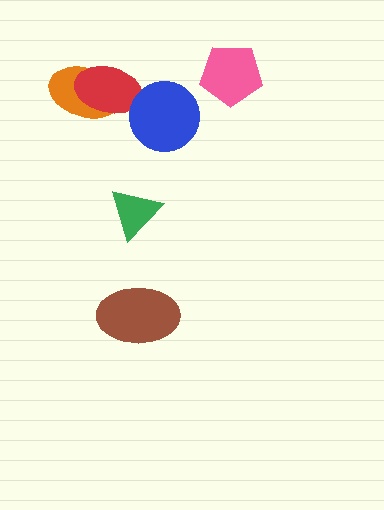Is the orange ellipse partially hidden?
Yes, it is partially covered by another shape.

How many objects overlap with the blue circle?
1 object overlaps with the blue circle.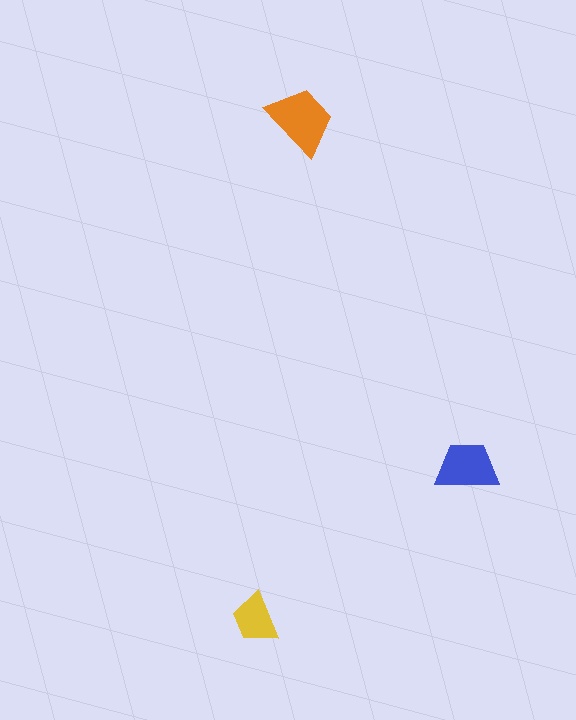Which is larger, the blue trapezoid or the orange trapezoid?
The orange one.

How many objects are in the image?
There are 3 objects in the image.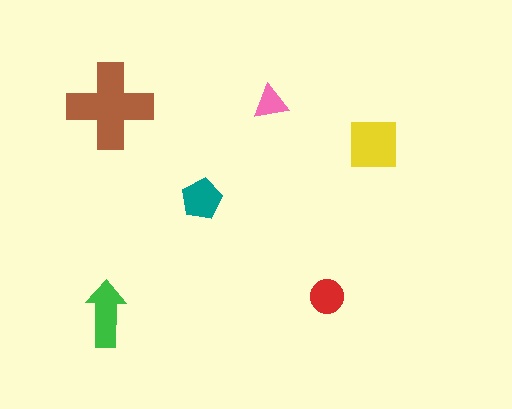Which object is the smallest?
The pink triangle.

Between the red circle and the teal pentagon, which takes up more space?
The teal pentagon.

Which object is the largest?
The brown cross.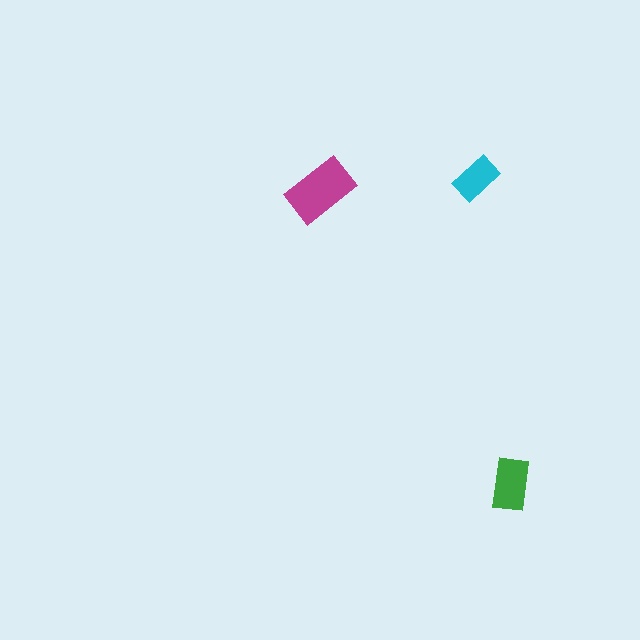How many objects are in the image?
There are 3 objects in the image.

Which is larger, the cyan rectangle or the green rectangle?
The green one.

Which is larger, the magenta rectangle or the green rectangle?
The magenta one.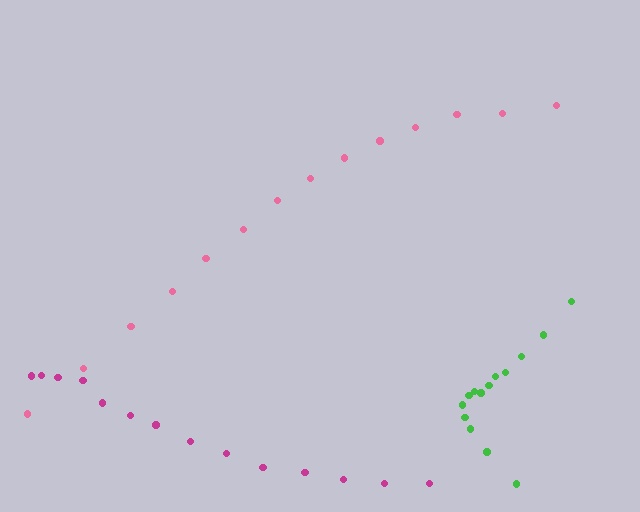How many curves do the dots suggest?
There are 3 distinct paths.